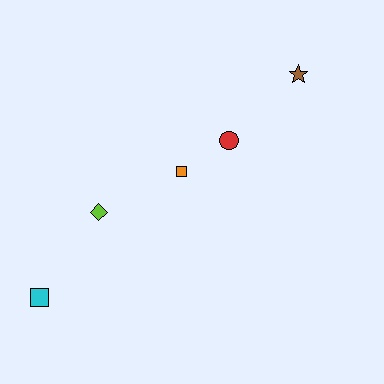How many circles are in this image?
There is 1 circle.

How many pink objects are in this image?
There are no pink objects.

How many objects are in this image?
There are 5 objects.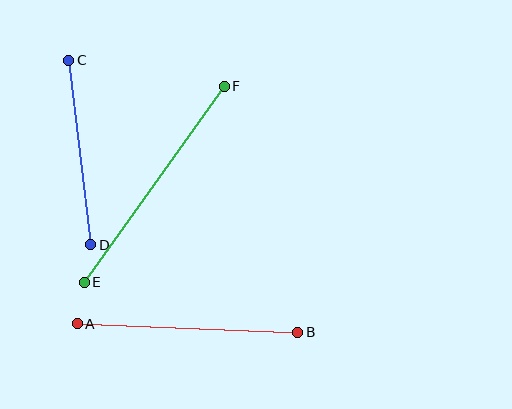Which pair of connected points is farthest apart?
Points E and F are farthest apart.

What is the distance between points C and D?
The distance is approximately 186 pixels.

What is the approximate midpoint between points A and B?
The midpoint is at approximately (188, 328) pixels.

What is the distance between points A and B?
The distance is approximately 221 pixels.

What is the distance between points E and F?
The distance is approximately 241 pixels.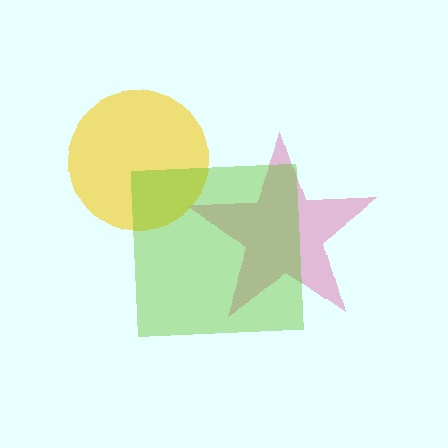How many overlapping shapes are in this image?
There are 3 overlapping shapes in the image.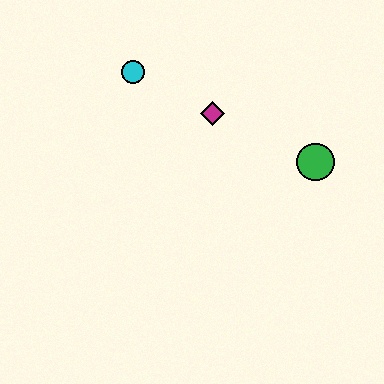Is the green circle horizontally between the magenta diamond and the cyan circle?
No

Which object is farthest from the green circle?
The cyan circle is farthest from the green circle.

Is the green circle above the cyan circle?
No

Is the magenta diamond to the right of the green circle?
No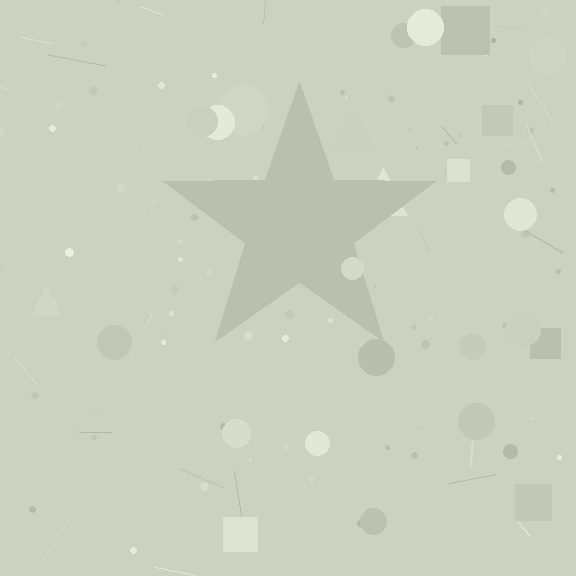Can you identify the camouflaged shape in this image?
The camouflaged shape is a star.